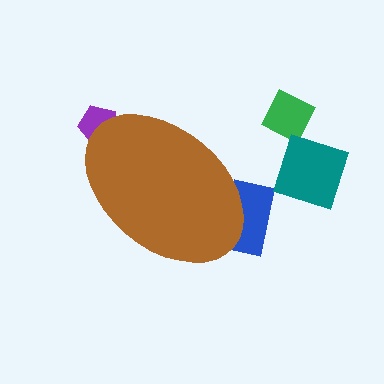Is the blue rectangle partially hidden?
Yes, the blue rectangle is partially hidden behind the brown ellipse.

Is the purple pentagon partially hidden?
Yes, the purple pentagon is partially hidden behind the brown ellipse.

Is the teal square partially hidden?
No, the teal square is fully visible.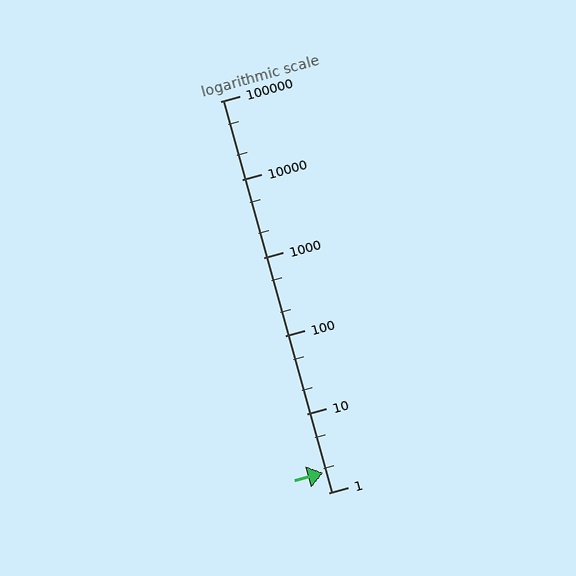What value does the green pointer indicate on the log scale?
The pointer indicates approximately 1.8.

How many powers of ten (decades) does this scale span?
The scale spans 5 decades, from 1 to 100000.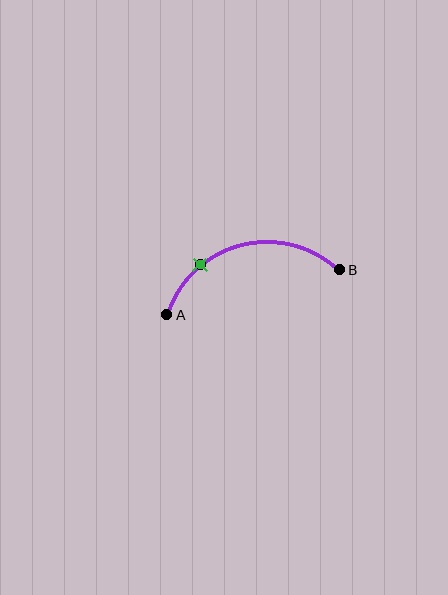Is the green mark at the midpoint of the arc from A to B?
No. The green mark lies on the arc but is closer to endpoint A. The arc midpoint would be at the point on the curve equidistant along the arc from both A and B.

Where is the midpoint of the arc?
The arc midpoint is the point on the curve farthest from the straight line joining A and B. It sits above that line.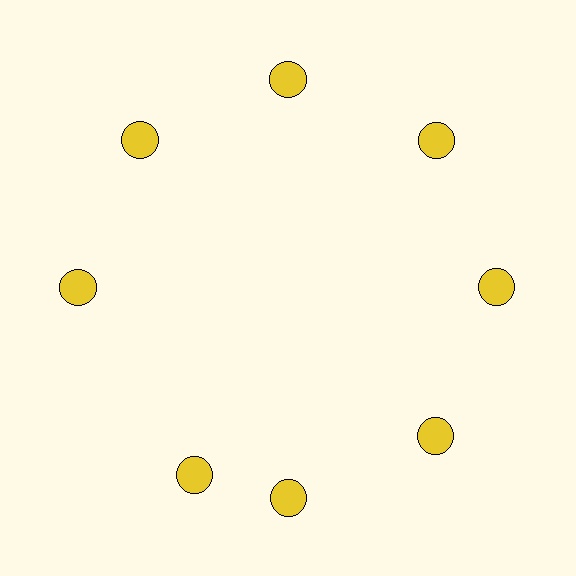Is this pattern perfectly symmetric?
No. The 8 yellow circles are arranged in a ring, but one element near the 8 o'clock position is rotated out of alignment along the ring, breaking the 8-fold rotational symmetry.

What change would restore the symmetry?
The symmetry would be restored by rotating it back into even spacing with its neighbors so that all 8 circles sit at equal angles and equal distance from the center.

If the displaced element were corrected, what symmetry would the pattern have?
It would have 8-fold rotational symmetry — the pattern would map onto itself every 45 degrees.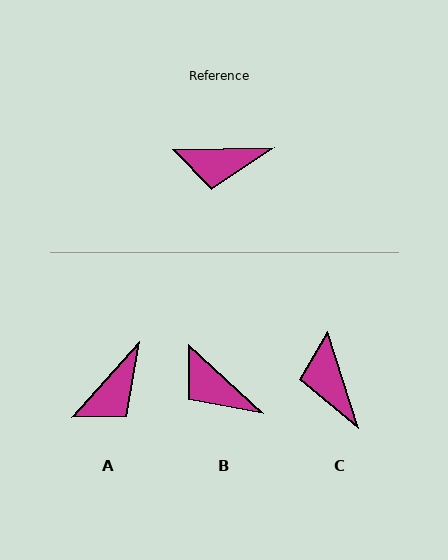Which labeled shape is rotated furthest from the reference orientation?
C, about 74 degrees away.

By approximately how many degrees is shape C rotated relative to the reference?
Approximately 74 degrees clockwise.